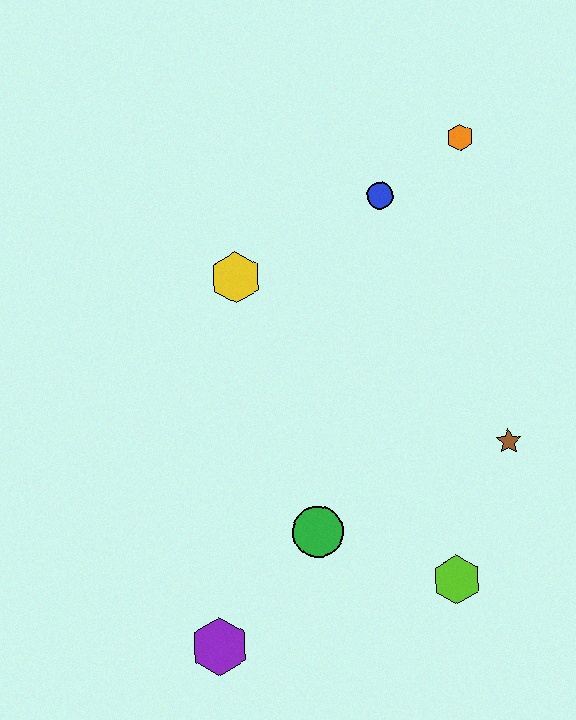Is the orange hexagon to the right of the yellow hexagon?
Yes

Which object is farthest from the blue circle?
The purple hexagon is farthest from the blue circle.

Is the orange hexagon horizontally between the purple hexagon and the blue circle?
No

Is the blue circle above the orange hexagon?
No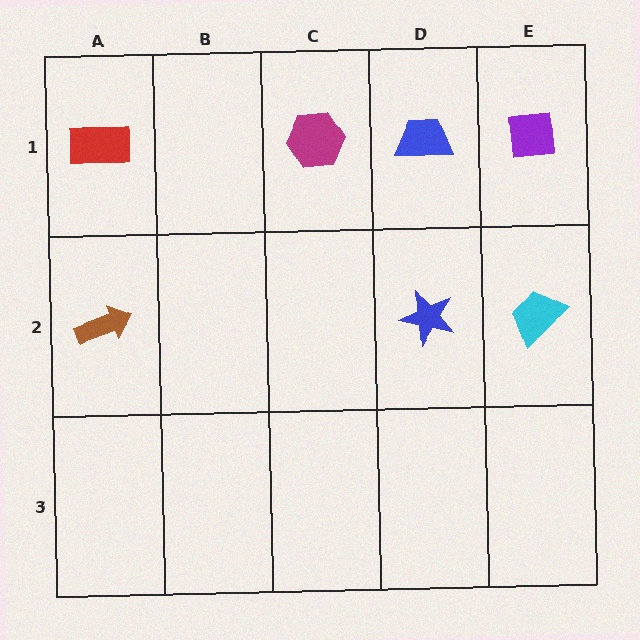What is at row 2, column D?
A blue star.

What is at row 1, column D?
A blue trapezoid.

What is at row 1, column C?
A magenta hexagon.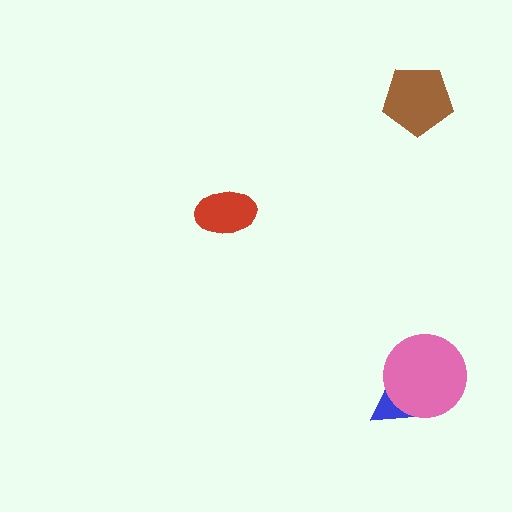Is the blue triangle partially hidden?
Yes, it is partially covered by another shape.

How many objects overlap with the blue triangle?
1 object overlaps with the blue triangle.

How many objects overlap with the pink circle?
1 object overlaps with the pink circle.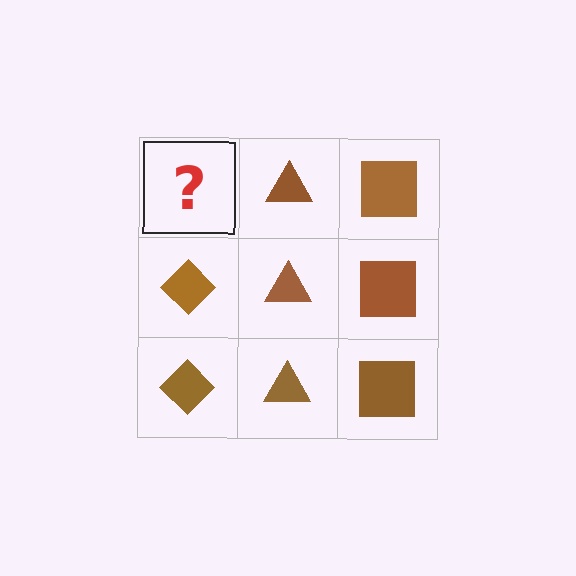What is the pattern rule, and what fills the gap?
The rule is that each column has a consistent shape. The gap should be filled with a brown diamond.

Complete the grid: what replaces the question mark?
The question mark should be replaced with a brown diamond.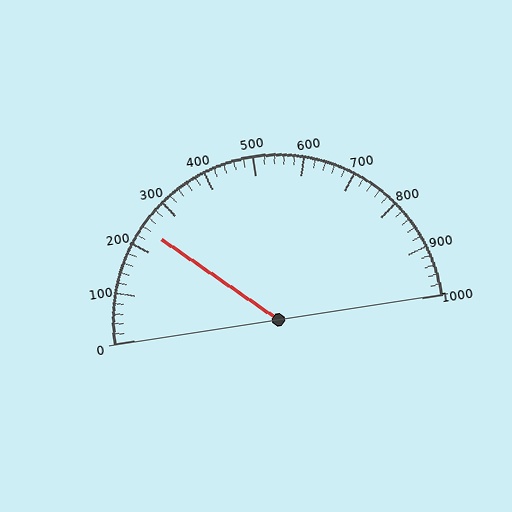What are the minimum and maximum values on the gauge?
The gauge ranges from 0 to 1000.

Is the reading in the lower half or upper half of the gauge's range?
The reading is in the lower half of the range (0 to 1000).